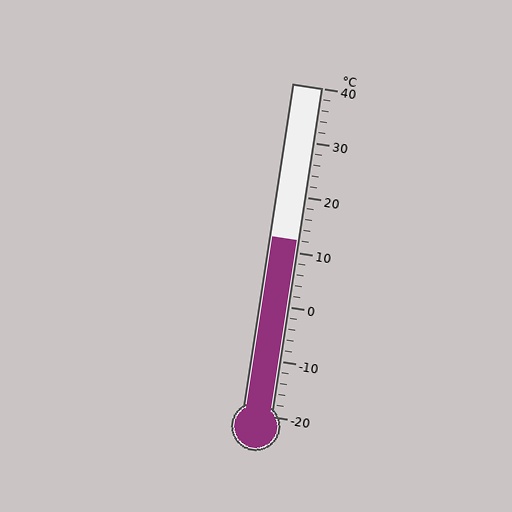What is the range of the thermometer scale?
The thermometer scale ranges from -20°C to 40°C.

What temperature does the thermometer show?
The thermometer shows approximately 12°C.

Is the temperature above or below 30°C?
The temperature is below 30°C.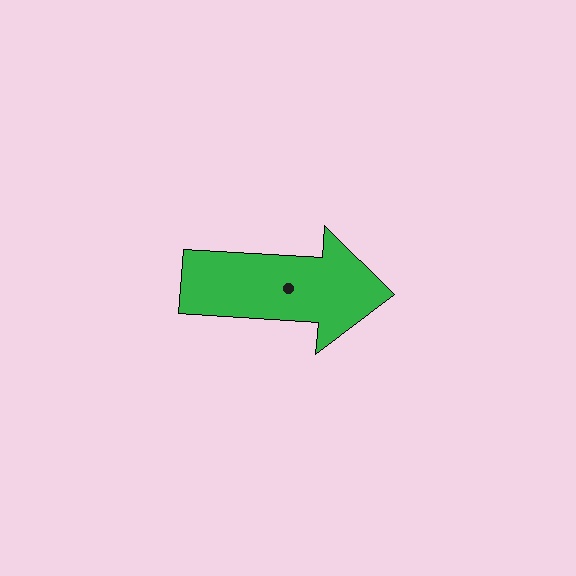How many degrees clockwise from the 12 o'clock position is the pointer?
Approximately 94 degrees.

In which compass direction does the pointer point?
East.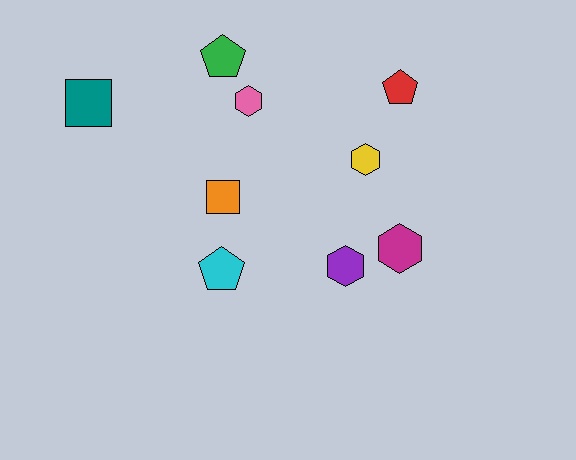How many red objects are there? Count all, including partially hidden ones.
There is 1 red object.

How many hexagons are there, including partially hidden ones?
There are 4 hexagons.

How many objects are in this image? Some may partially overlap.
There are 9 objects.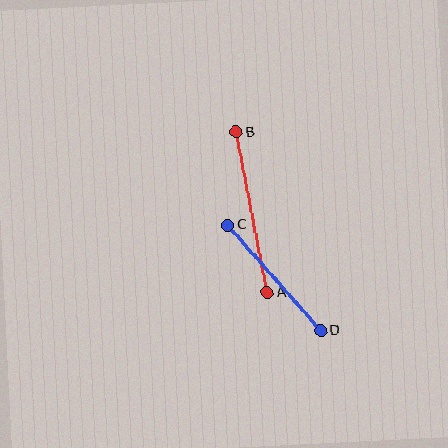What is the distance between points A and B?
The distance is approximately 164 pixels.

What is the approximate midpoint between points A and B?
The midpoint is at approximately (252, 212) pixels.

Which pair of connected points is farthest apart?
Points A and B are farthest apart.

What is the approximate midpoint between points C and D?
The midpoint is at approximately (274, 278) pixels.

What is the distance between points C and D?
The distance is approximately 140 pixels.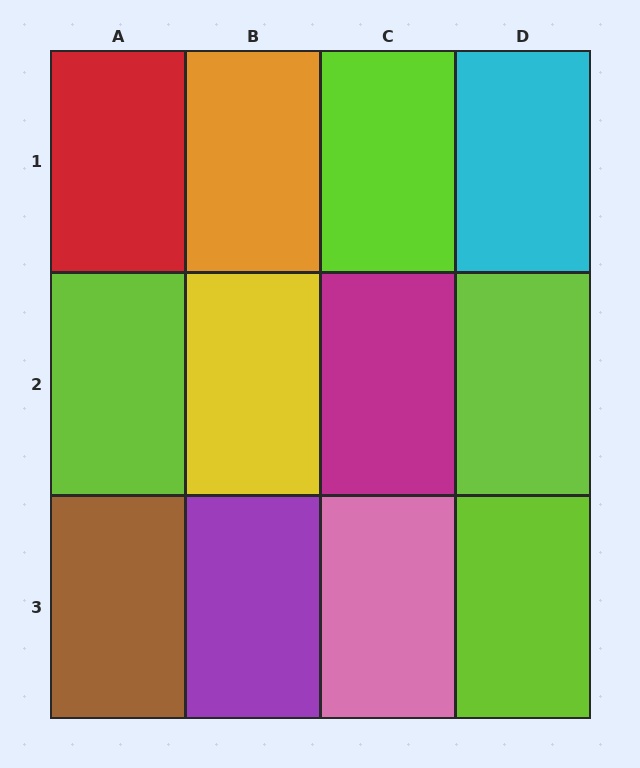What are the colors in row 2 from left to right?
Lime, yellow, magenta, lime.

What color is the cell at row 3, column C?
Pink.